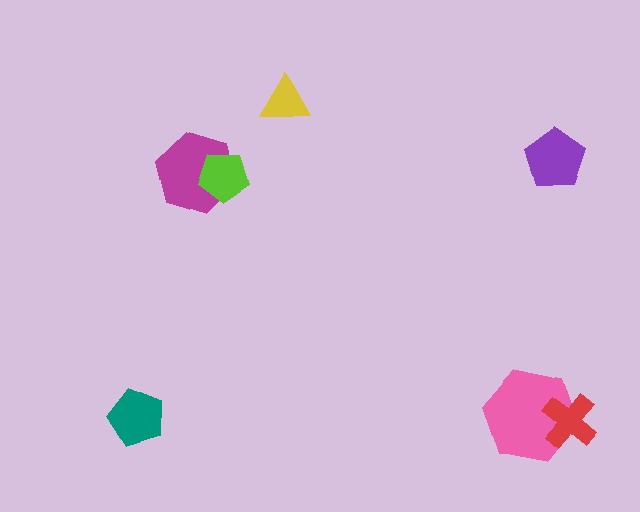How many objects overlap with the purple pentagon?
0 objects overlap with the purple pentagon.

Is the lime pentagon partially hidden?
No, no other shape covers it.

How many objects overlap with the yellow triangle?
0 objects overlap with the yellow triangle.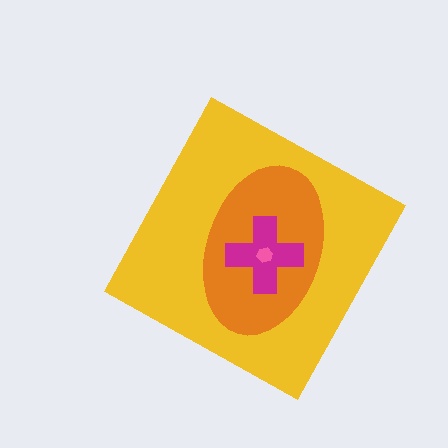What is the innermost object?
The pink hexagon.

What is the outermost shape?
The yellow diamond.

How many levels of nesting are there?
4.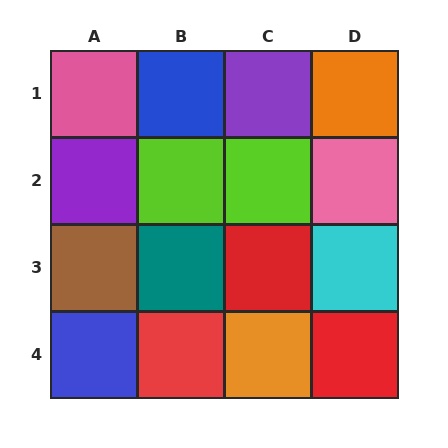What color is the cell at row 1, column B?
Blue.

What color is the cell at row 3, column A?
Brown.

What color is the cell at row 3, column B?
Teal.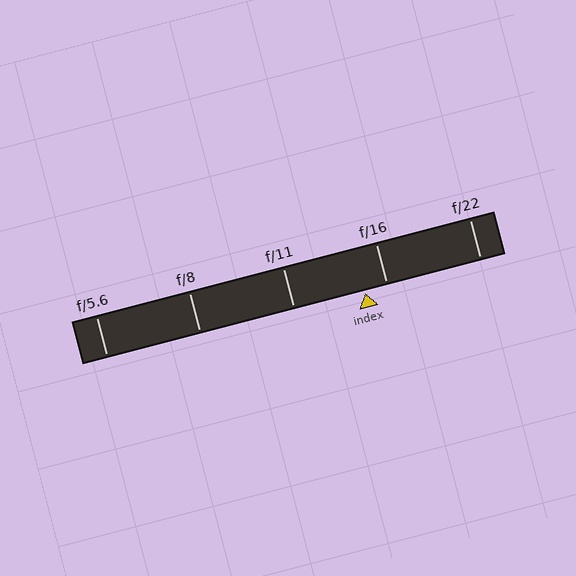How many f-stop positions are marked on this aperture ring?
There are 5 f-stop positions marked.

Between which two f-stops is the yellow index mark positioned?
The index mark is between f/11 and f/16.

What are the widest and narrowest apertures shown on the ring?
The widest aperture shown is f/5.6 and the narrowest is f/22.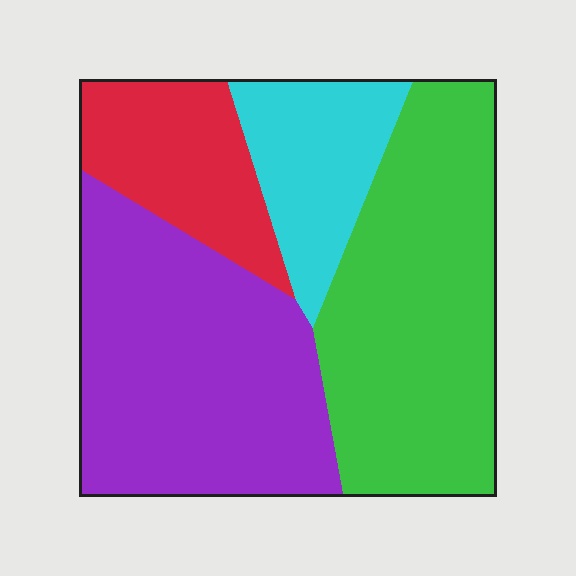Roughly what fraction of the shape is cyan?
Cyan covers roughly 15% of the shape.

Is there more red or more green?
Green.